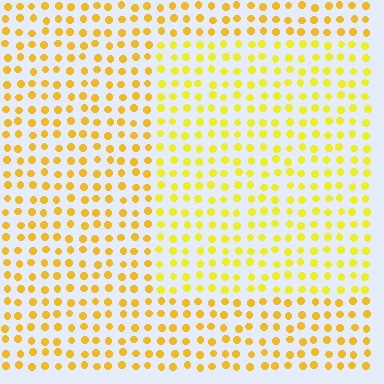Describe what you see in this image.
The image is filled with small yellow elements in a uniform arrangement. A rectangle-shaped region is visible where the elements are tinted to a slightly different hue, forming a subtle color boundary.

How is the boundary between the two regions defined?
The boundary is defined purely by a slight shift in hue (about 16 degrees). Spacing, size, and orientation are identical on both sides.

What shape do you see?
I see a rectangle.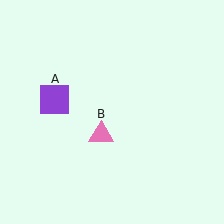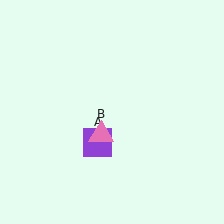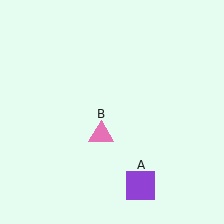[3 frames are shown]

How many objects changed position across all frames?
1 object changed position: purple square (object A).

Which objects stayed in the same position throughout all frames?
Pink triangle (object B) remained stationary.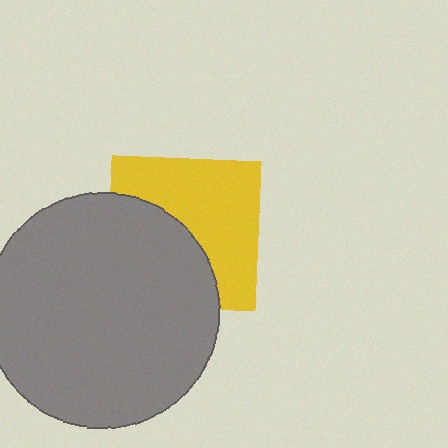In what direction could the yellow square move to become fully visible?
The yellow square could move toward the upper-right. That would shift it out from behind the gray circle entirely.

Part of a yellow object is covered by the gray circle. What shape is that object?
It is a square.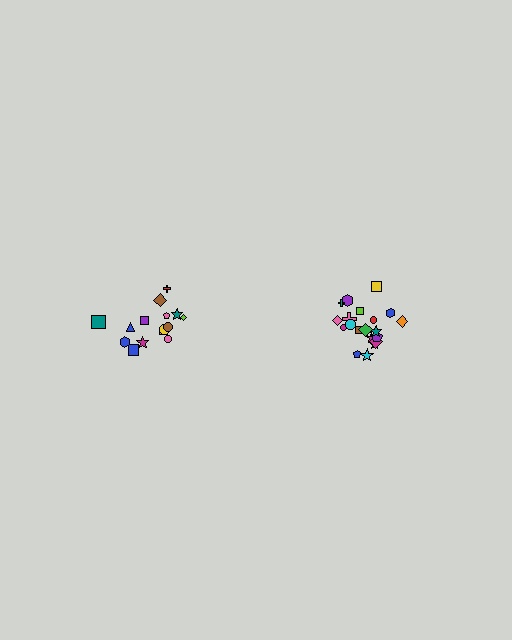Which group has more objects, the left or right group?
The right group.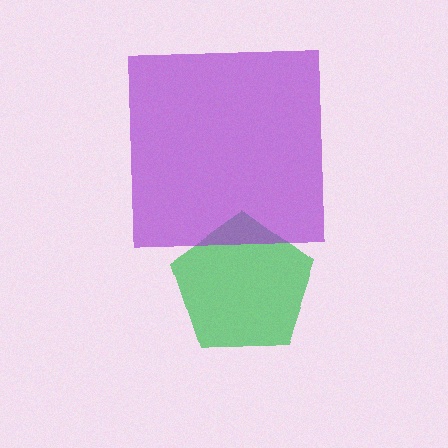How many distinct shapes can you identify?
There are 2 distinct shapes: a green pentagon, a purple square.